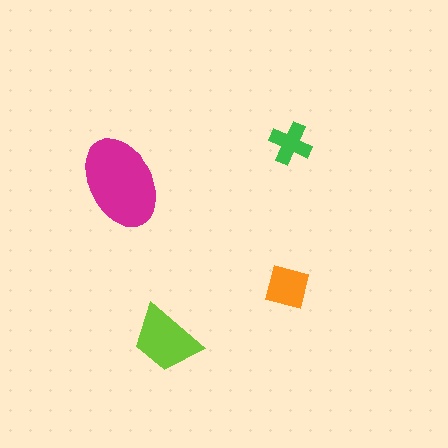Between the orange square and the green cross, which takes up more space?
The orange square.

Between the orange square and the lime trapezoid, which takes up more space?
The lime trapezoid.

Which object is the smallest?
The green cross.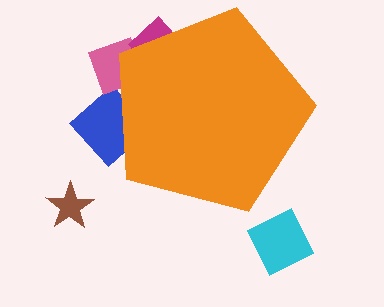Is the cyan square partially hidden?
No, the cyan square is fully visible.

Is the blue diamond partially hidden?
Yes, the blue diamond is partially hidden behind the orange pentagon.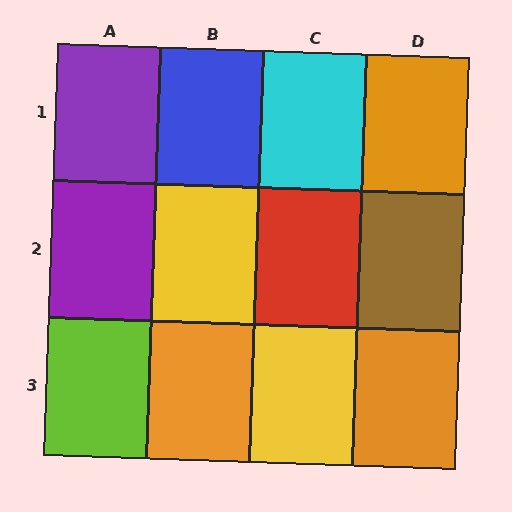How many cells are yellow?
2 cells are yellow.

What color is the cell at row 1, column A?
Purple.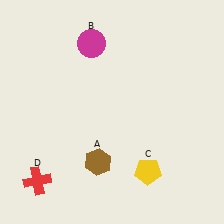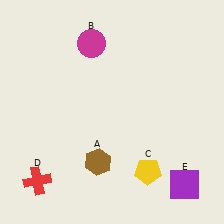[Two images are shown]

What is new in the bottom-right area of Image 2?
A purple square (E) was added in the bottom-right area of Image 2.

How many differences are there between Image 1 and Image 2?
There is 1 difference between the two images.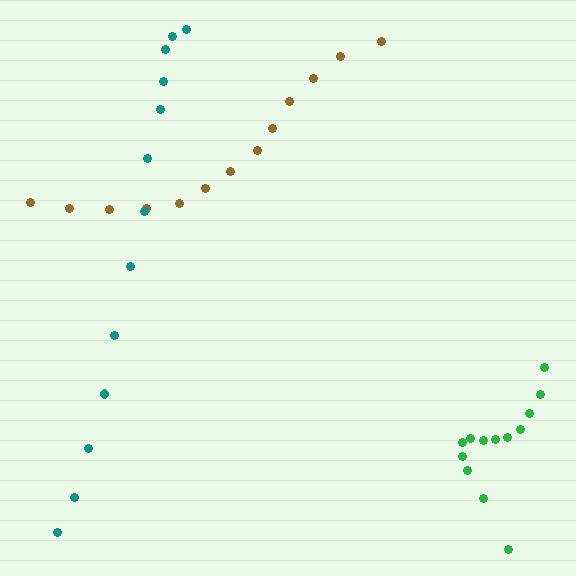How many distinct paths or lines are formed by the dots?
There are 3 distinct paths.